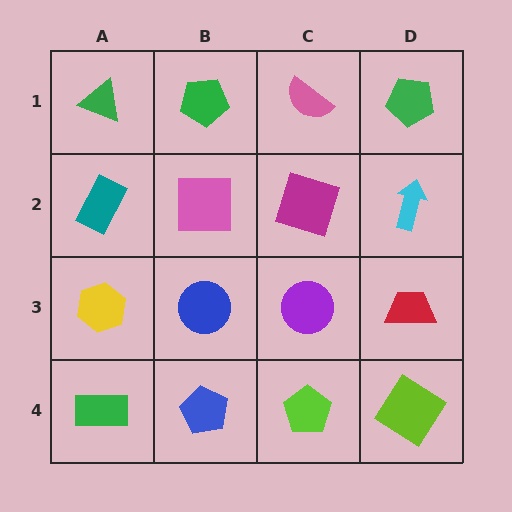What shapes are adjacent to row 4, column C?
A purple circle (row 3, column C), a blue pentagon (row 4, column B), a lime diamond (row 4, column D).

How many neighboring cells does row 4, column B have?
3.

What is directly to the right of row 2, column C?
A cyan arrow.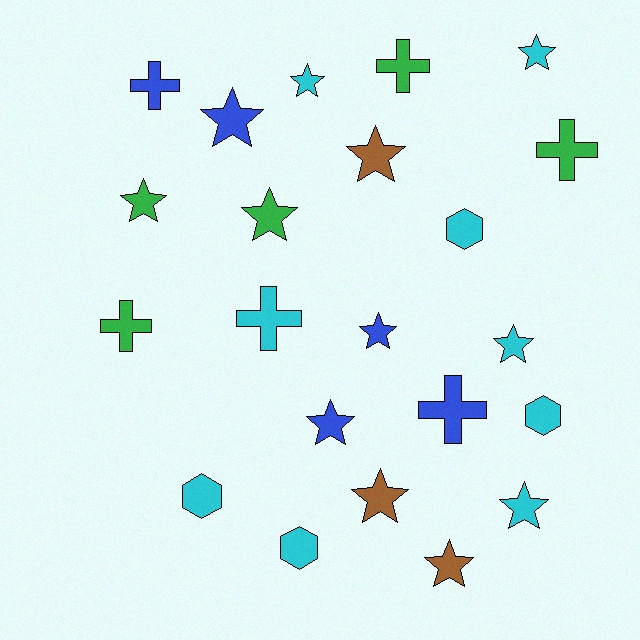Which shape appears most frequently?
Star, with 12 objects.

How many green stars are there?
There are 2 green stars.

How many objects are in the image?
There are 22 objects.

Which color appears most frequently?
Cyan, with 9 objects.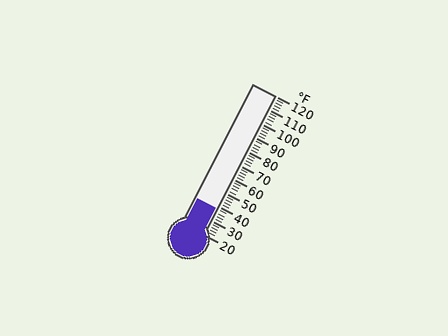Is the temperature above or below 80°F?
The temperature is below 80°F.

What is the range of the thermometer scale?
The thermometer scale ranges from 20°F to 120°F.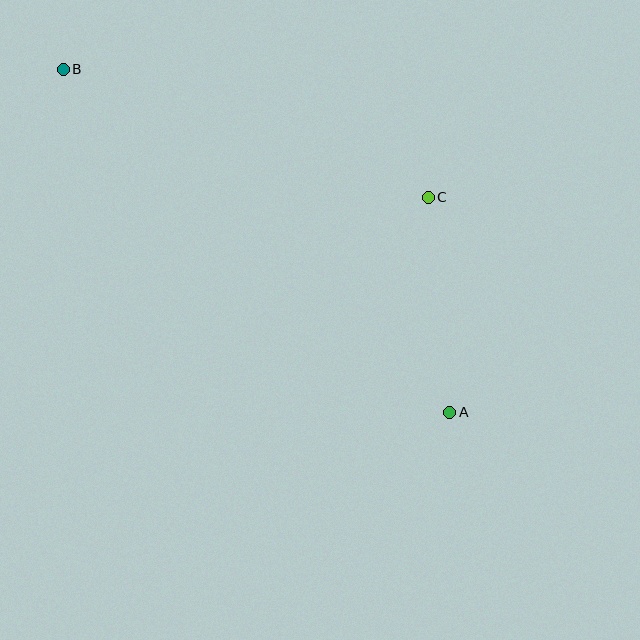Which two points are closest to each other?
Points A and C are closest to each other.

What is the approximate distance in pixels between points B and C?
The distance between B and C is approximately 387 pixels.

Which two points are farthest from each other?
Points A and B are farthest from each other.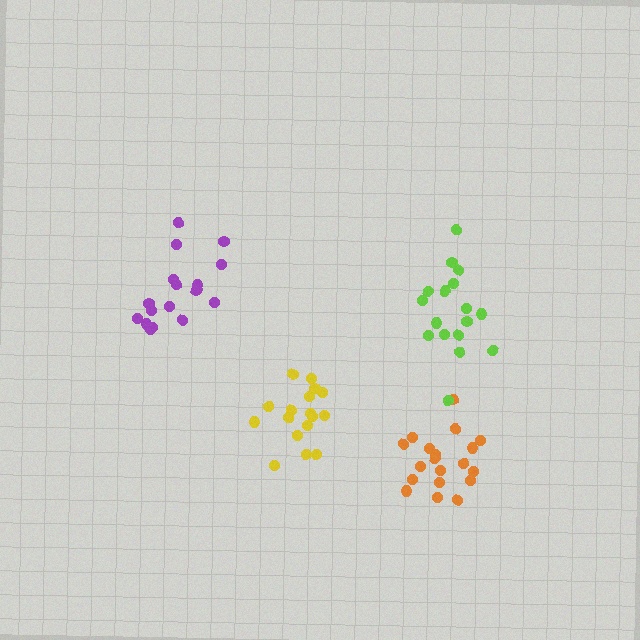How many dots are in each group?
Group 1: 19 dots, Group 2: 17 dots, Group 3: 17 dots, Group 4: 17 dots (70 total).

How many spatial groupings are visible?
There are 4 spatial groupings.